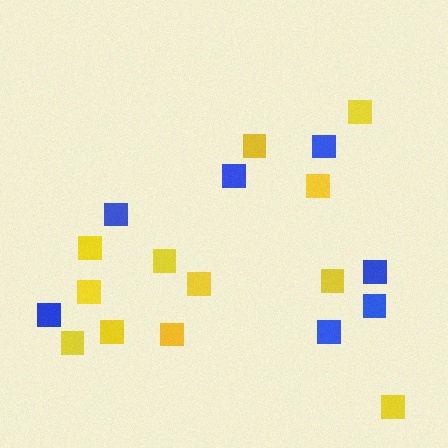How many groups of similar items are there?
There are 2 groups: one group of yellow squares (12) and one group of blue squares (7).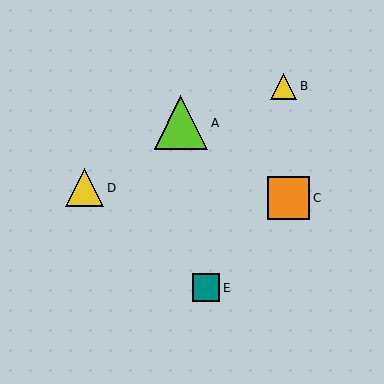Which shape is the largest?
The lime triangle (labeled A) is the largest.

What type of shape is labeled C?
Shape C is an orange square.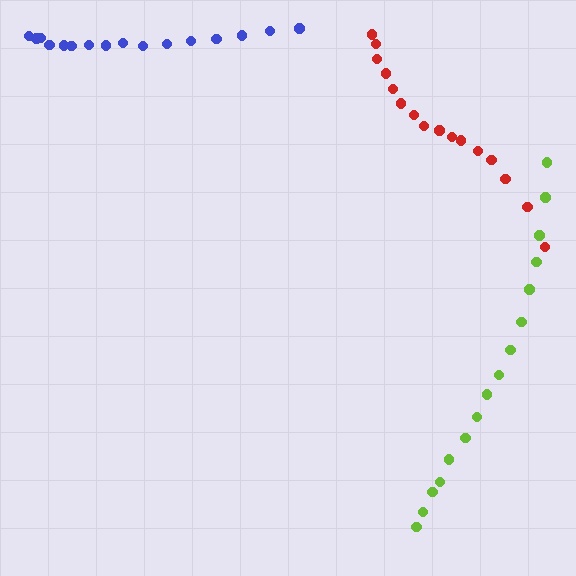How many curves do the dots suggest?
There are 3 distinct paths.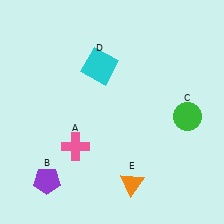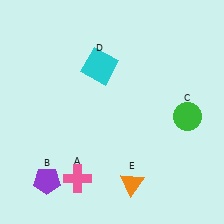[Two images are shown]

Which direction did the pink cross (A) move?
The pink cross (A) moved down.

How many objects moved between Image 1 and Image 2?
1 object moved between the two images.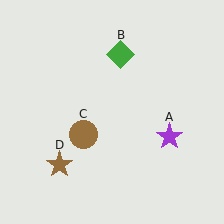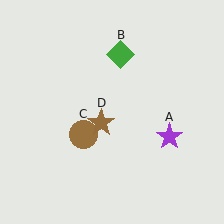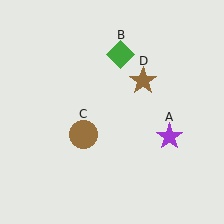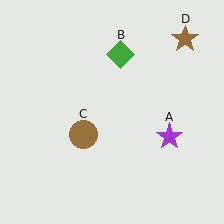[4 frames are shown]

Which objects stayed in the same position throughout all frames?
Purple star (object A) and green diamond (object B) and brown circle (object C) remained stationary.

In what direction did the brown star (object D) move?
The brown star (object D) moved up and to the right.